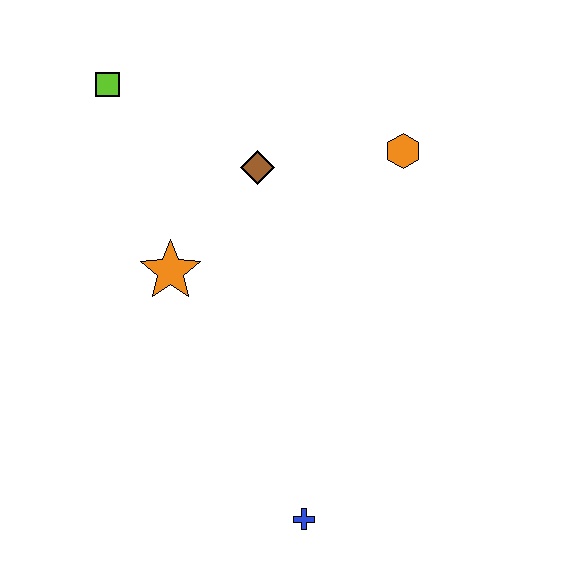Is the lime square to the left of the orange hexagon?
Yes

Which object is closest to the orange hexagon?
The brown diamond is closest to the orange hexagon.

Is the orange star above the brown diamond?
No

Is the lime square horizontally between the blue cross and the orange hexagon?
No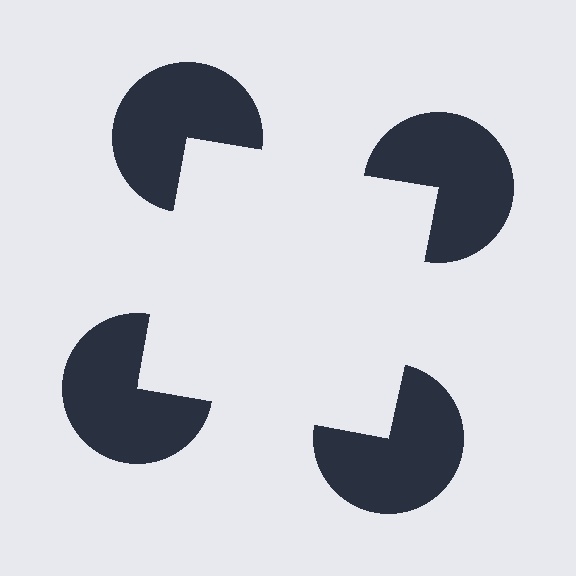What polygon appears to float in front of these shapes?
An illusory square — its edges are inferred from the aligned wedge cuts in the pac-man discs, not physically drawn.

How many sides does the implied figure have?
4 sides.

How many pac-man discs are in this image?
There are 4 — one at each vertex of the illusory square.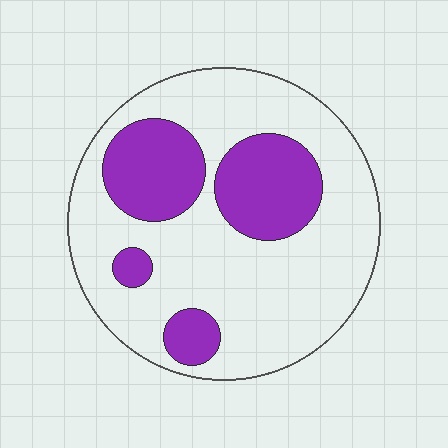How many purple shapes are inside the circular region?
4.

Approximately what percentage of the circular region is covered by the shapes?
Approximately 30%.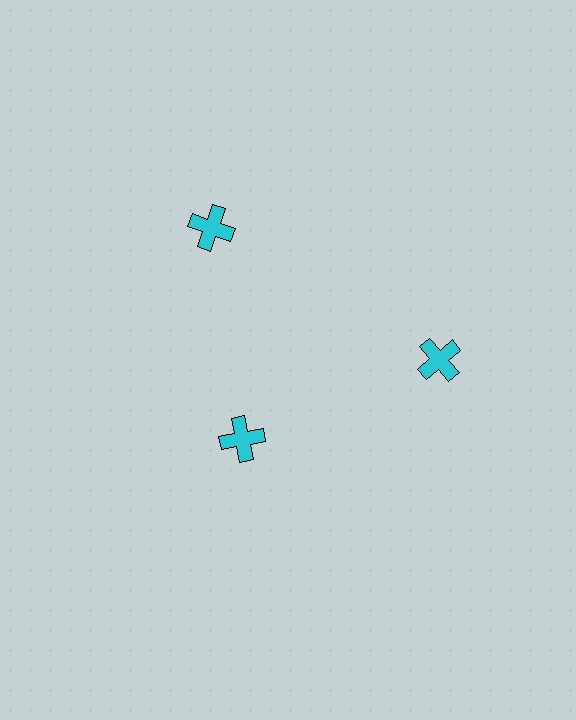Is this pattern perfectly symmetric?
No. The 3 cyan crosses are arranged in a ring, but one element near the 7 o'clock position is pulled inward toward the center, breaking the 3-fold rotational symmetry.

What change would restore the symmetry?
The symmetry would be restored by moving it outward, back onto the ring so that all 3 crosses sit at equal angles and equal distance from the center.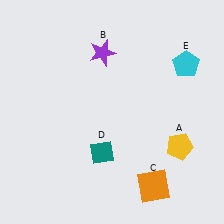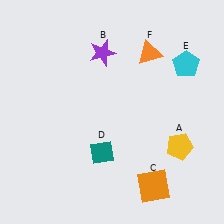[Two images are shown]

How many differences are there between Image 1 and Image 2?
There is 1 difference between the two images.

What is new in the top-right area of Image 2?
An orange triangle (F) was added in the top-right area of Image 2.